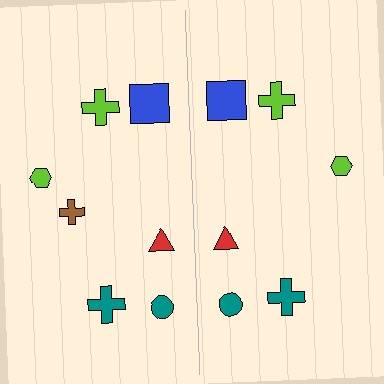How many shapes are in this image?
There are 13 shapes in this image.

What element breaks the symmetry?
A brown cross is missing from the right side.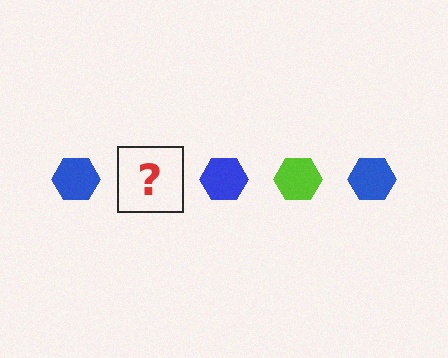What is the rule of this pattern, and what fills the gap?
The rule is that the pattern cycles through blue, lime hexagons. The gap should be filled with a lime hexagon.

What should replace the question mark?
The question mark should be replaced with a lime hexagon.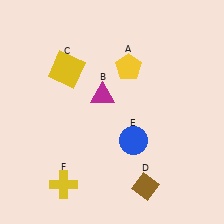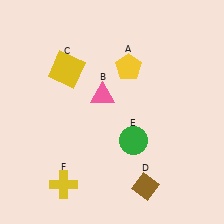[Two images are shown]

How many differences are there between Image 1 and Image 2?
There are 2 differences between the two images.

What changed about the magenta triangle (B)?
In Image 1, B is magenta. In Image 2, it changed to pink.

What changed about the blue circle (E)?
In Image 1, E is blue. In Image 2, it changed to green.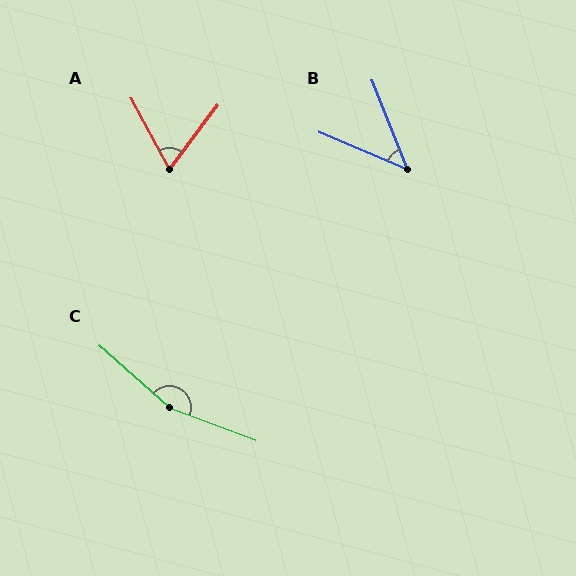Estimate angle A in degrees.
Approximately 65 degrees.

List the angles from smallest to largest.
B (45°), A (65°), C (159°).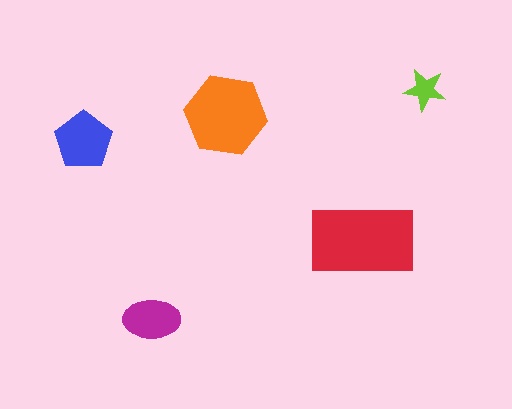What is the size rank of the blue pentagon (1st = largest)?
3rd.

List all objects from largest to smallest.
The red rectangle, the orange hexagon, the blue pentagon, the magenta ellipse, the lime star.